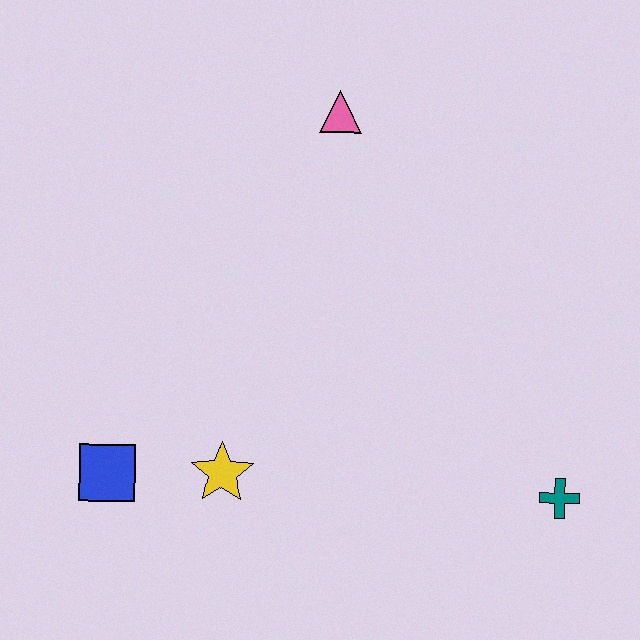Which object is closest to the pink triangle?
The yellow star is closest to the pink triangle.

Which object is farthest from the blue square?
The teal cross is farthest from the blue square.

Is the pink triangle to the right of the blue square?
Yes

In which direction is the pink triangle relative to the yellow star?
The pink triangle is above the yellow star.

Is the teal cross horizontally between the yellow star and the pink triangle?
No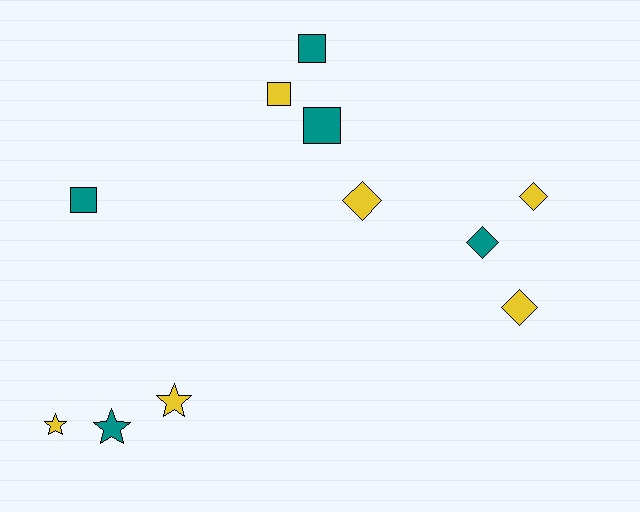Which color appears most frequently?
Yellow, with 6 objects.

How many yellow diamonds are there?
There are 3 yellow diamonds.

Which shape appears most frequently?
Square, with 4 objects.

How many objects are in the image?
There are 11 objects.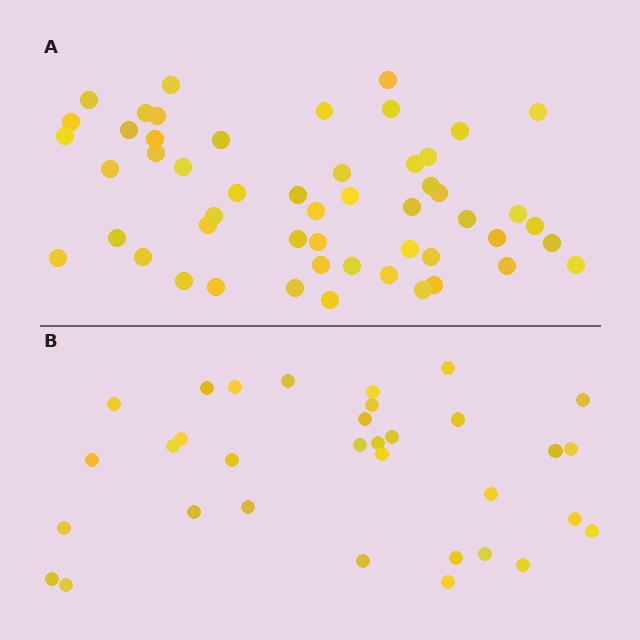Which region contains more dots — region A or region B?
Region A (the top region) has more dots.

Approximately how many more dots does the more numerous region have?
Region A has approximately 20 more dots than region B.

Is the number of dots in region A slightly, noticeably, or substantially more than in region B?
Region A has substantially more. The ratio is roughly 1.6 to 1.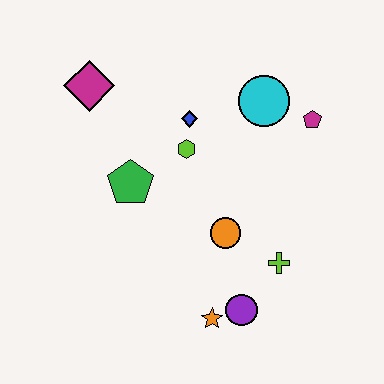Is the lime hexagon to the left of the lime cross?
Yes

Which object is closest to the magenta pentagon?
The cyan circle is closest to the magenta pentagon.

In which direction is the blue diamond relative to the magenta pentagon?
The blue diamond is to the left of the magenta pentagon.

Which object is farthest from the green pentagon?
The magenta pentagon is farthest from the green pentagon.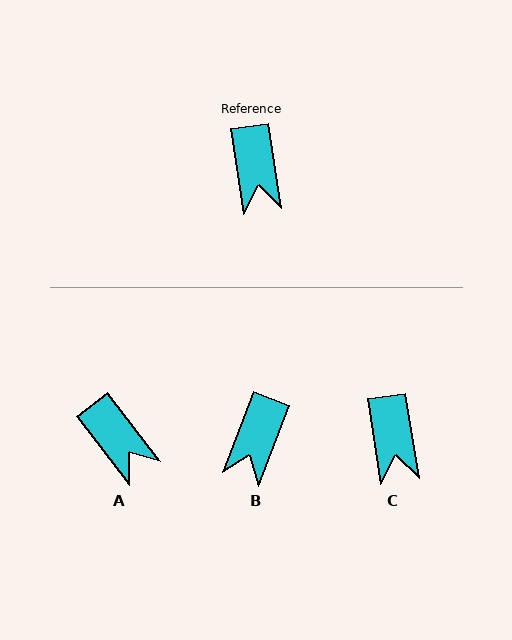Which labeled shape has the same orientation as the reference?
C.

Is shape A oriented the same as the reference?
No, it is off by about 29 degrees.